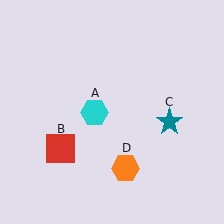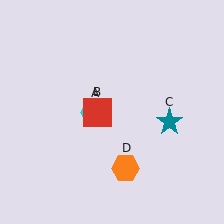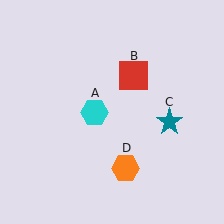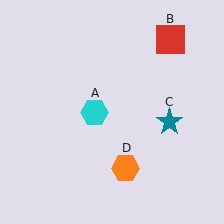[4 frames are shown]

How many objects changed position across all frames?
1 object changed position: red square (object B).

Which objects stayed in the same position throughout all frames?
Cyan hexagon (object A) and teal star (object C) and orange hexagon (object D) remained stationary.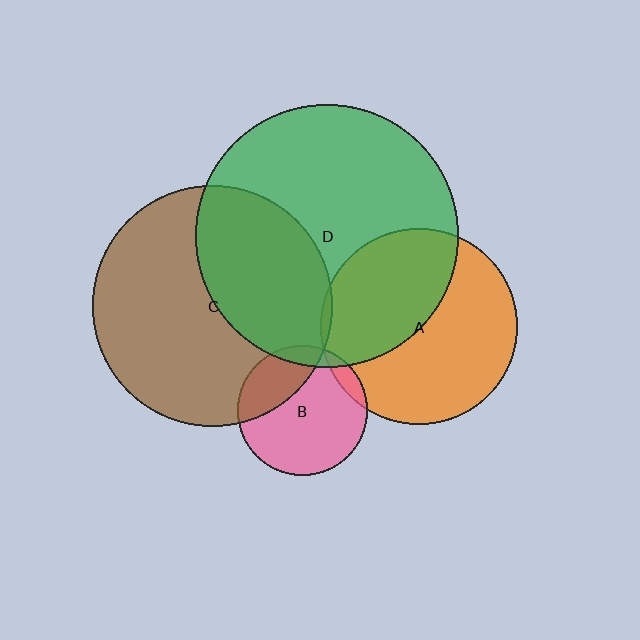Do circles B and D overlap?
Yes.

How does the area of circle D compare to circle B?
Approximately 4.1 times.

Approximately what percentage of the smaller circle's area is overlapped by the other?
Approximately 10%.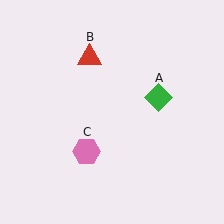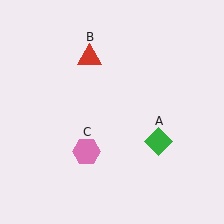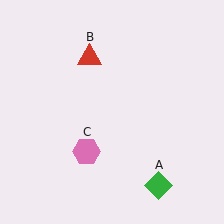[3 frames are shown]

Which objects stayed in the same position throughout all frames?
Red triangle (object B) and pink hexagon (object C) remained stationary.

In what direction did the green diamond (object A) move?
The green diamond (object A) moved down.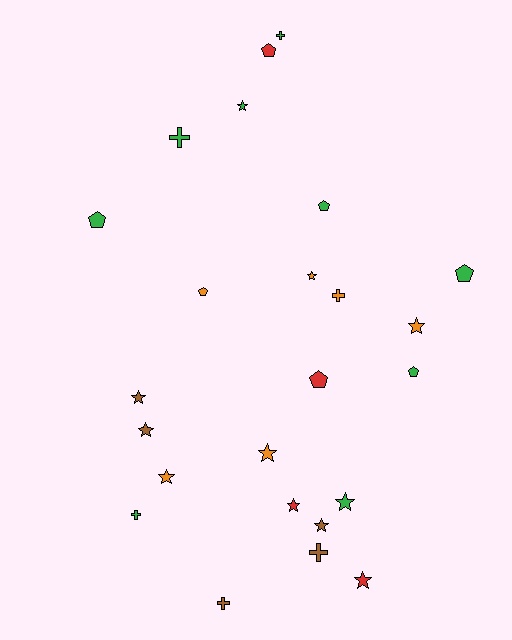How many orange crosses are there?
There is 1 orange cross.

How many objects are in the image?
There are 24 objects.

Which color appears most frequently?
Green, with 9 objects.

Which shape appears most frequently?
Star, with 11 objects.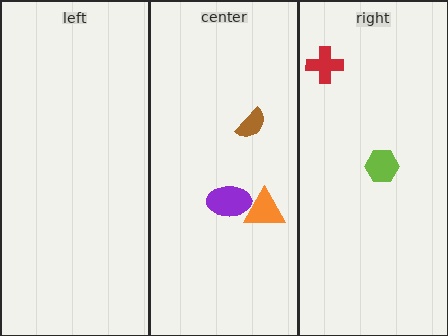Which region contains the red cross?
The right region.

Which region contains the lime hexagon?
The right region.